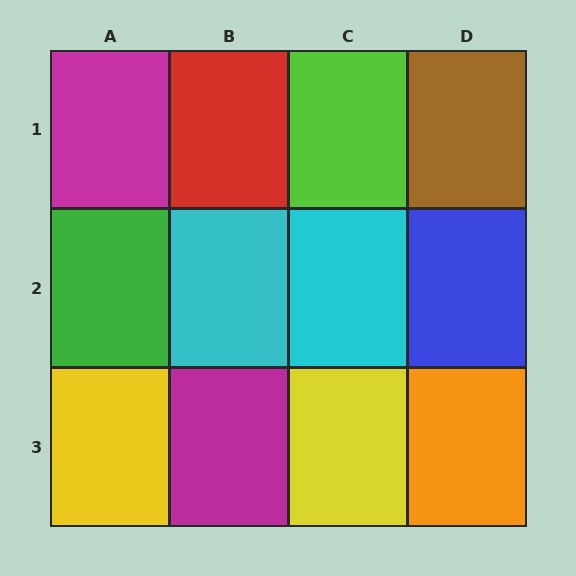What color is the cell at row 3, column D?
Orange.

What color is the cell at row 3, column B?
Magenta.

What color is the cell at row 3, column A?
Yellow.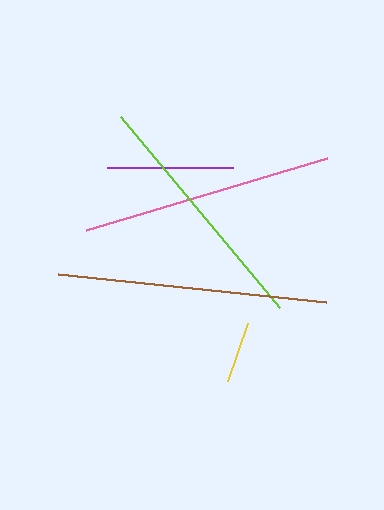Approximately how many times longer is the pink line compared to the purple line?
The pink line is approximately 2.0 times the length of the purple line.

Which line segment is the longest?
The brown line is the longest at approximately 269 pixels.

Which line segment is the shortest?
The yellow line is the shortest at approximately 61 pixels.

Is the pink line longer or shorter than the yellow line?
The pink line is longer than the yellow line.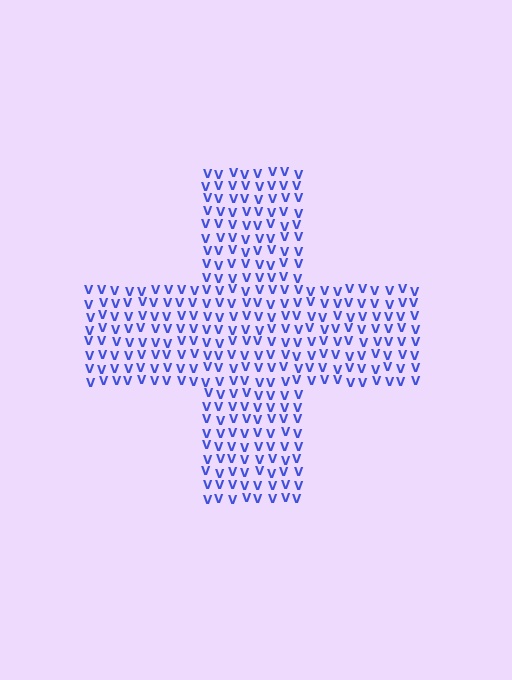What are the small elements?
The small elements are letter V's.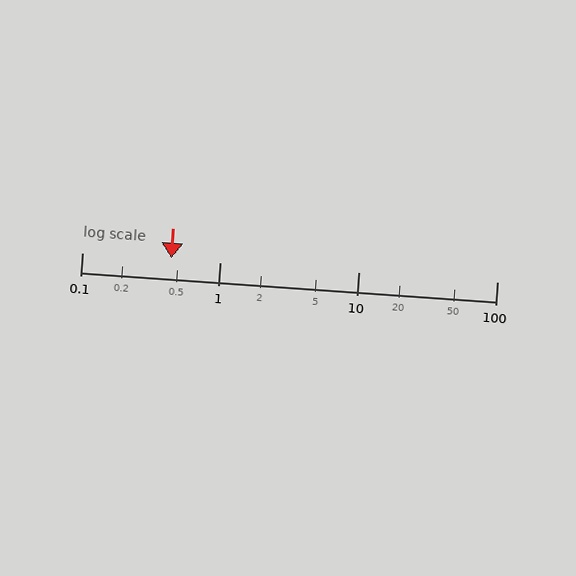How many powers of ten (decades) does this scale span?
The scale spans 3 decades, from 0.1 to 100.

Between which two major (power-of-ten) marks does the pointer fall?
The pointer is between 0.1 and 1.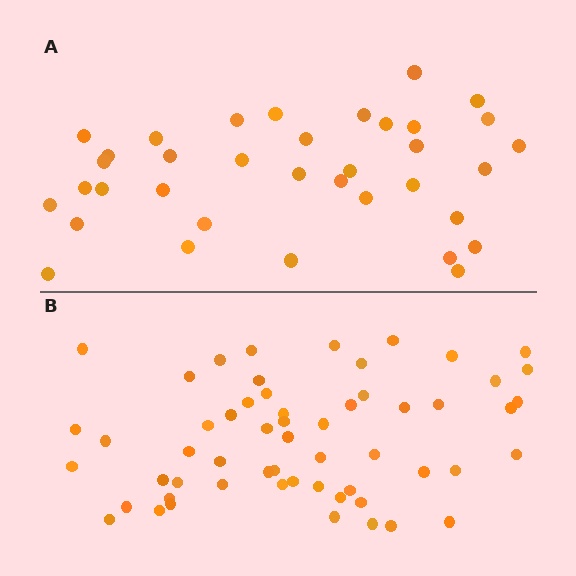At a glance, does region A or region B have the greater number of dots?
Region B (the bottom region) has more dots.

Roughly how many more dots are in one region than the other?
Region B has approximately 20 more dots than region A.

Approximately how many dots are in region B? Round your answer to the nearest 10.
About 60 dots. (The exact count is 57, which rounds to 60.)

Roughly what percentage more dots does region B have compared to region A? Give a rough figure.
About 60% more.